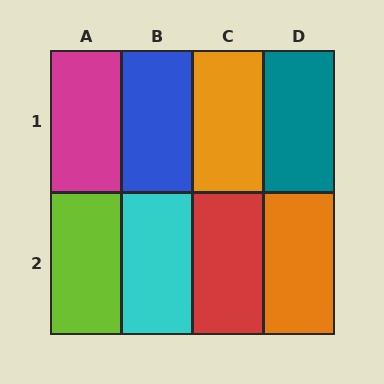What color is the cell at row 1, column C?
Orange.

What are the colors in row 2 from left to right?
Lime, cyan, red, orange.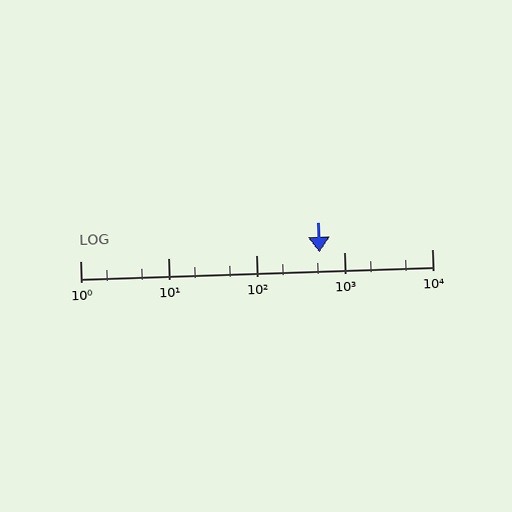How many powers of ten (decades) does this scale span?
The scale spans 4 decades, from 1 to 10000.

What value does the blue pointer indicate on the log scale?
The pointer indicates approximately 530.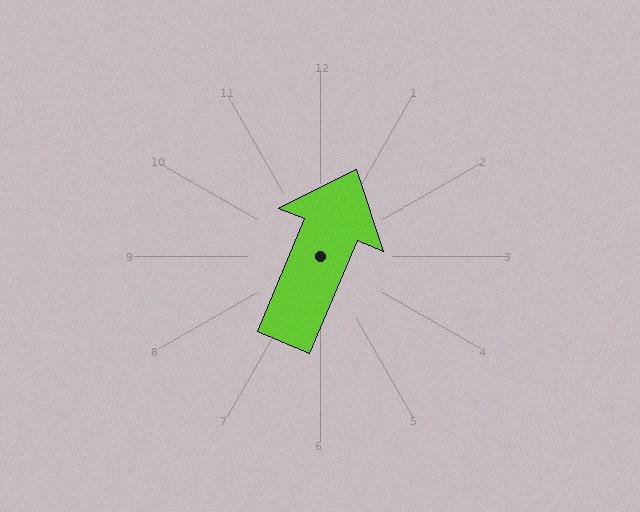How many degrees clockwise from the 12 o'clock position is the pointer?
Approximately 23 degrees.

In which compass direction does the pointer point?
Northeast.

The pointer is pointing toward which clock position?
Roughly 1 o'clock.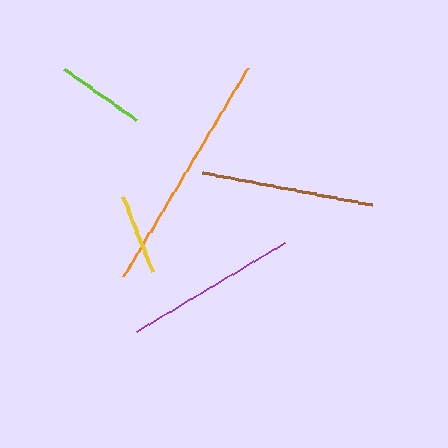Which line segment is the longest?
The orange line is the longest at approximately 242 pixels.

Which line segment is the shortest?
The yellow line is the shortest at approximately 80 pixels.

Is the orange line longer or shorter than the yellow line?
The orange line is longer than the yellow line.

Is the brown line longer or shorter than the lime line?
The brown line is longer than the lime line.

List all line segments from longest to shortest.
From longest to shortest: orange, purple, brown, lime, yellow.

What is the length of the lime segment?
The lime segment is approximately 88 pixels long.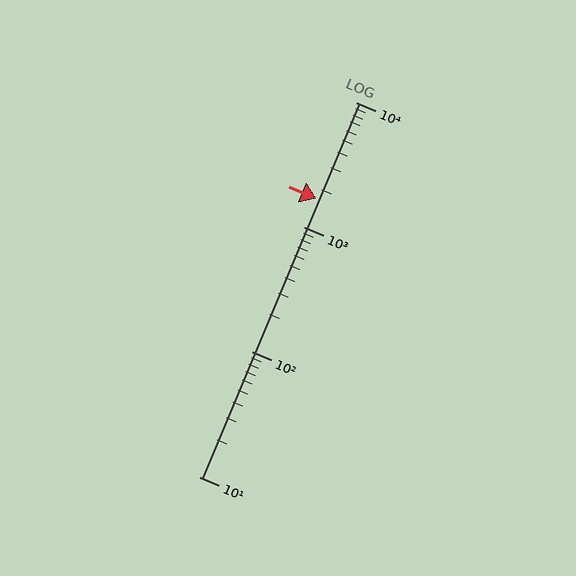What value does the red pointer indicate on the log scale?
The pointer indicates approximately 1700.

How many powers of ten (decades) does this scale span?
The scale spans 3 decades, from 10 to 10000.